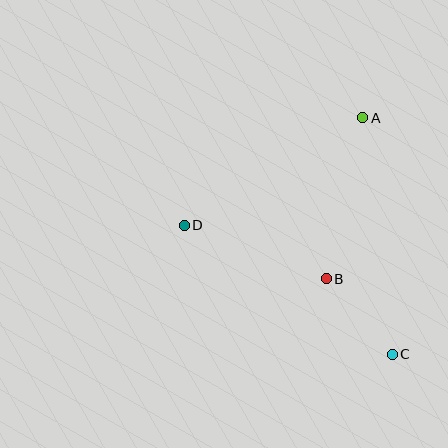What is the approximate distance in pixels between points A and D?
The distance between A and D is approximately 208 pixels.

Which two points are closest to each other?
Points B and C are closest to each other.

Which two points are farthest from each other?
Points C and D are farthest from each other.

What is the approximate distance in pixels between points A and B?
The distance between A and B is approximately 165 pixels.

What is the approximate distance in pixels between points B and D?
The distance between B and D is approximately 152 pixels.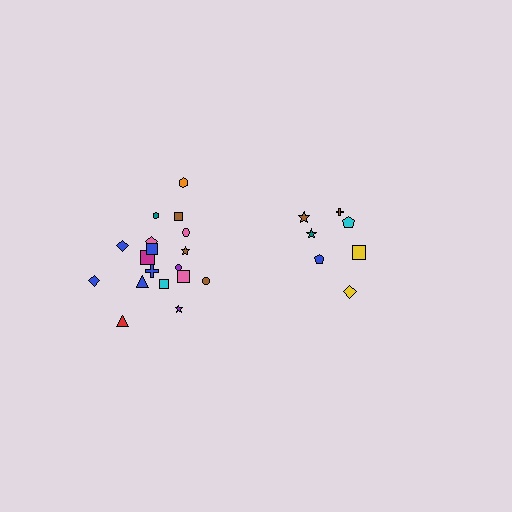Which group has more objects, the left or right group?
The left group.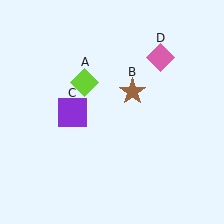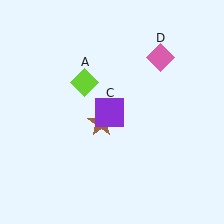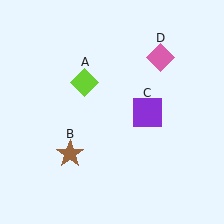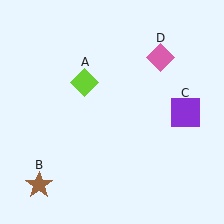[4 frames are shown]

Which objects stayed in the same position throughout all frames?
Lime diamond (object A) and pink diamond (object D) remained stationary.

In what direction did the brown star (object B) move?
The brown star (object B) moved down and to the left.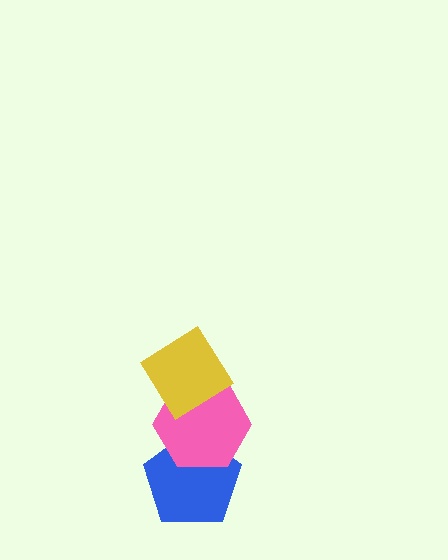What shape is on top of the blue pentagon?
The pink hexagon is on top of the blue pentagon.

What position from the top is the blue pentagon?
The blue pentagon is 3rd from the top.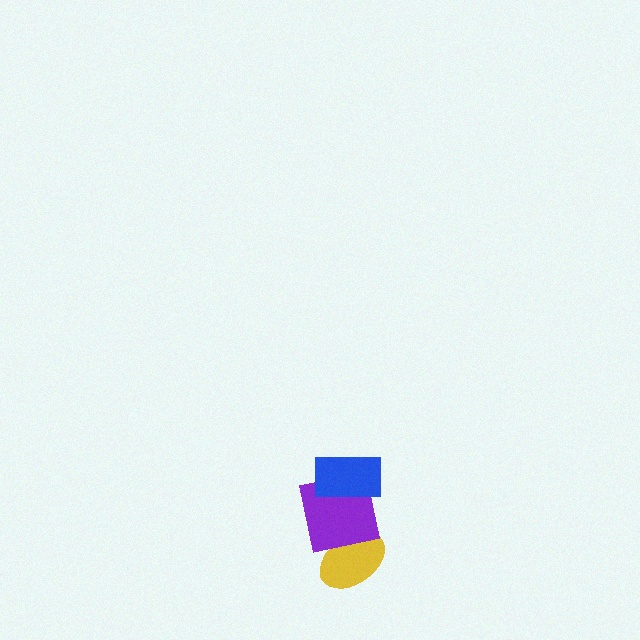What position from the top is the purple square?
The purple square is 2nd from the top.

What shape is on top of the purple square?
The blue rectangle is on top of the purple square.